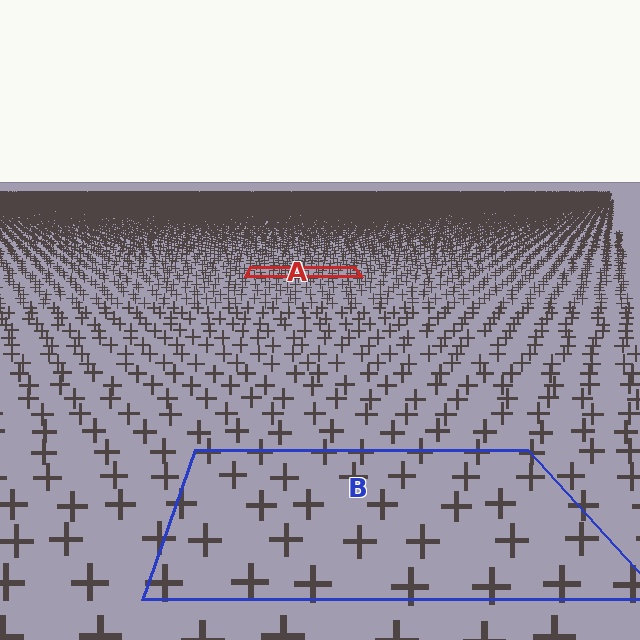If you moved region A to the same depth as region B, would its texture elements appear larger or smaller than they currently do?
They would appear larger. At a closer depth, the same texture elements are projected at a bigger on-screen size.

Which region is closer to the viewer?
Region B is closer. The texture elements there are larger and more spread out.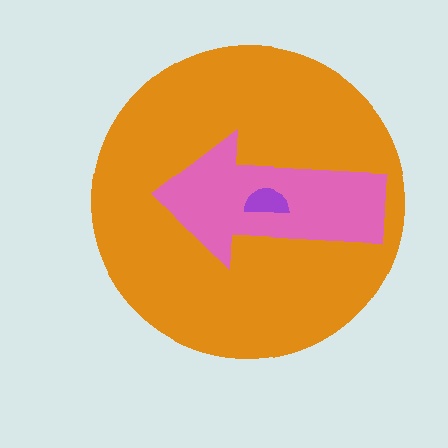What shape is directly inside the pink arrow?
The purple semicircle.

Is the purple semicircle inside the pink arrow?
Yes.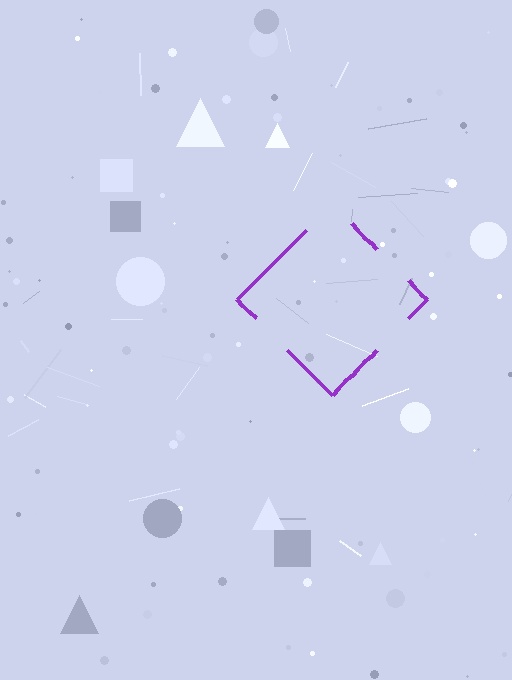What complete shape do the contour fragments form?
The contour fragments form a diamond.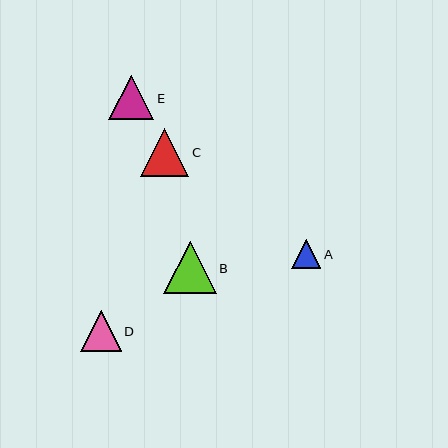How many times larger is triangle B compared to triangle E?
Triangle B is approximately 1.2 times the size of triangle E.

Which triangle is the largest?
Triangle B is the largest with a size of approximately 53 pixels.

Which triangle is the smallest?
Triangle A is the smallest with a size of approximately 29 pixels.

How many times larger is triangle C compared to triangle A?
Triangle C is approximately 1.6 times the size of triangle A.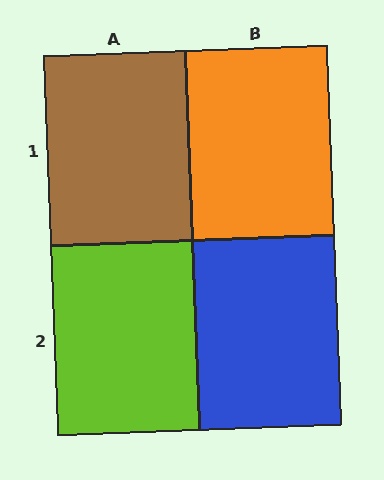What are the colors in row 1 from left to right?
Brown, orange.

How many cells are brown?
1 cell is brown.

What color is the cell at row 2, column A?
Lime.